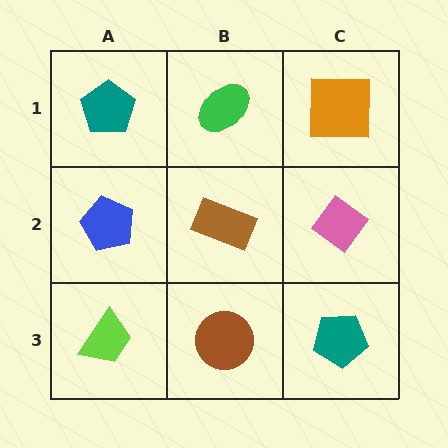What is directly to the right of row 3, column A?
A brown circle.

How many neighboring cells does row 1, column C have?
2.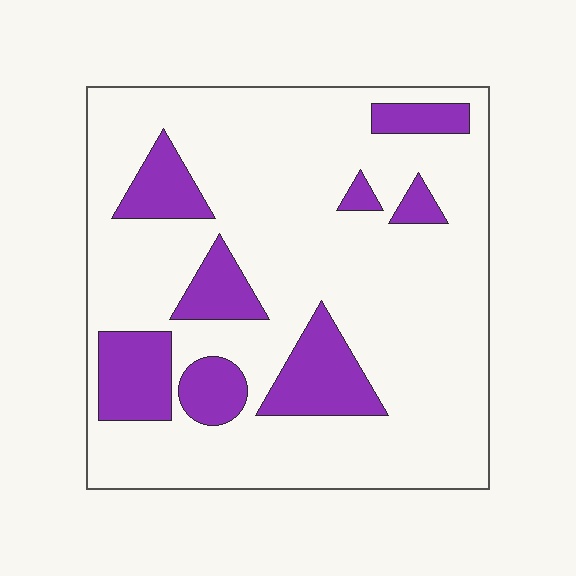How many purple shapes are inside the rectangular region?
8.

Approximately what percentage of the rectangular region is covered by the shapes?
Approximately 20%.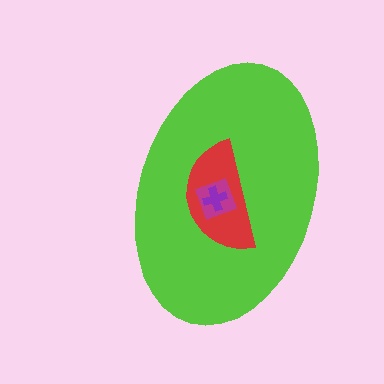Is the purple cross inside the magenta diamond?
Yes.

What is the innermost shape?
The purple cross.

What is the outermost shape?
The lime ellipse.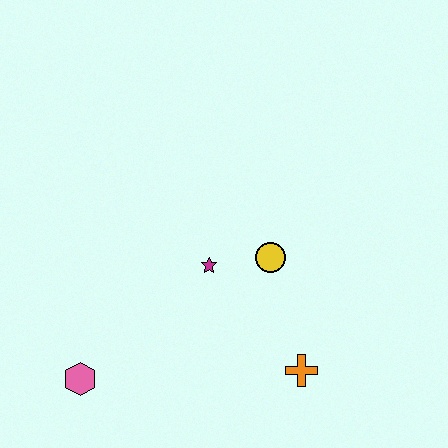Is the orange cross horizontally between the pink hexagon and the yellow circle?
No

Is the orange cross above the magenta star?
No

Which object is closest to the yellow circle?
The magenta star is closest to the yellow circle.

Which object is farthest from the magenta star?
The pink hexagon is farthest from the magenta star.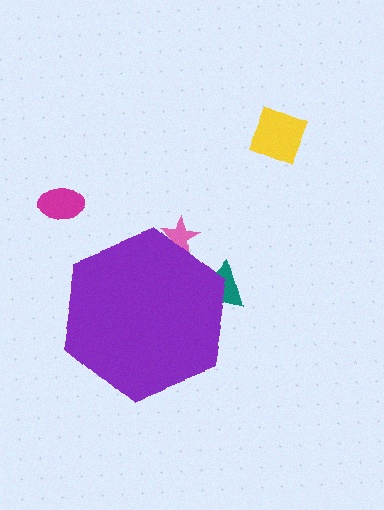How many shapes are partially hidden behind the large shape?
2 shapes are partially hidden.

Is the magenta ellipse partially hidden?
No, the magenta ellipse is fully visible.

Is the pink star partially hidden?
Yes, the pink star is partially hidden behind the purple hexagon.